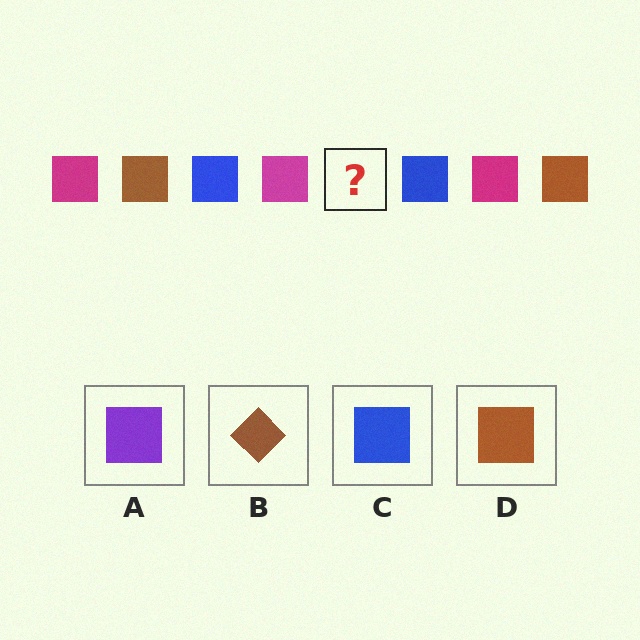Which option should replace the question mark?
Option D.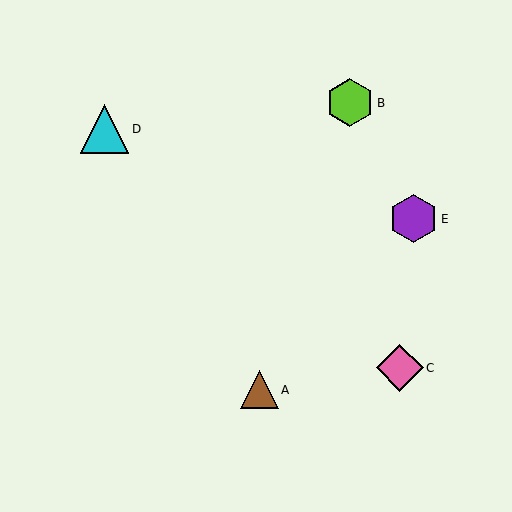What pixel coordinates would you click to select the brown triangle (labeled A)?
Click at (259, 390) to select the brown triangle A.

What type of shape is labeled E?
Shape E is a purple hexagon.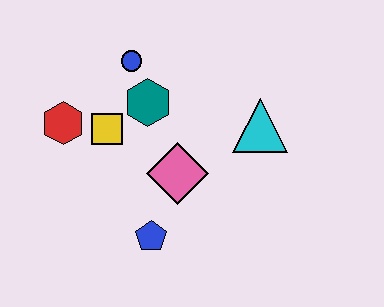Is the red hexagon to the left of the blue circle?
Yes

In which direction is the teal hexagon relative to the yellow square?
The teal hexagon is to the right of the yellow square.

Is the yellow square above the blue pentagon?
Yes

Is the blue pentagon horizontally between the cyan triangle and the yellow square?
Yes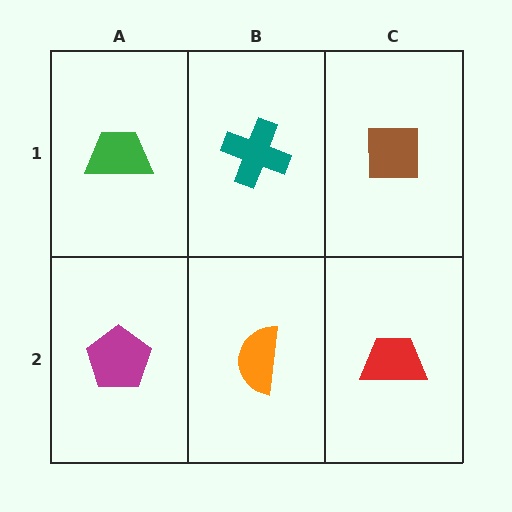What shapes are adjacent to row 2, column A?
A green trapezoid (row 1, column A), an orange semicircle (row 2, column B).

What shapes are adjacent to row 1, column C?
A red trapezoid (row 2, column C), a teal cross (row 1, column B).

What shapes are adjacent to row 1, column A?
A magenta pentagon (row 2, column A), a teal cross (row 1, column B).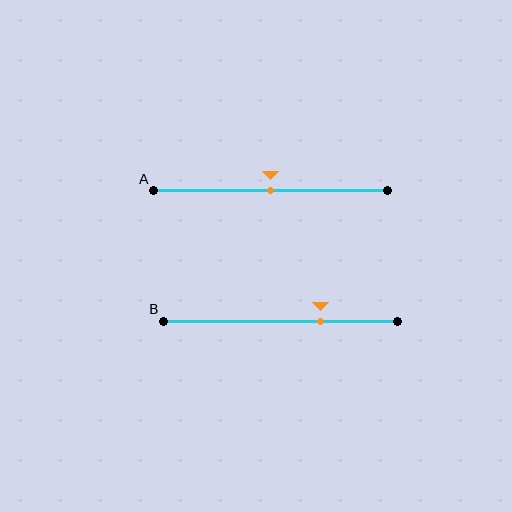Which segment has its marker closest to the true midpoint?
Segment A has its marker closest to the true midpoint.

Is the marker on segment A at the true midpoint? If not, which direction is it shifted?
Yes, the marker on segment A is at the true midpoint.